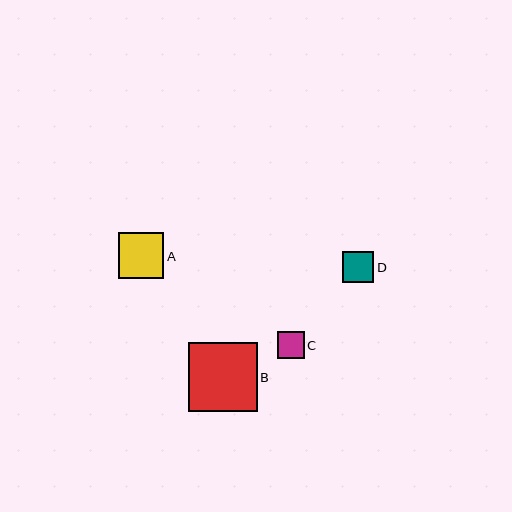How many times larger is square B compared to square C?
Square B is approximately 2.5 times the size of square C.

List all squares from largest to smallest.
From largest to smallest: B, A, D, C.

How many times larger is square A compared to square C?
Square A is approximately 1.7 times the size of square C.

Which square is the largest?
Square B is the largest with a size of approximately 69 pixels.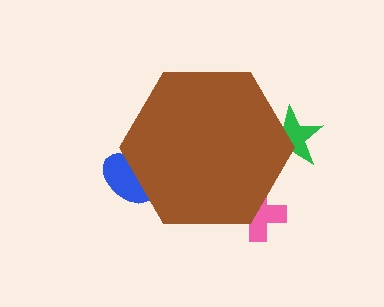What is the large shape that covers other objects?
A brown hexagon.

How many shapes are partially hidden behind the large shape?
3 shapes are partially hidden.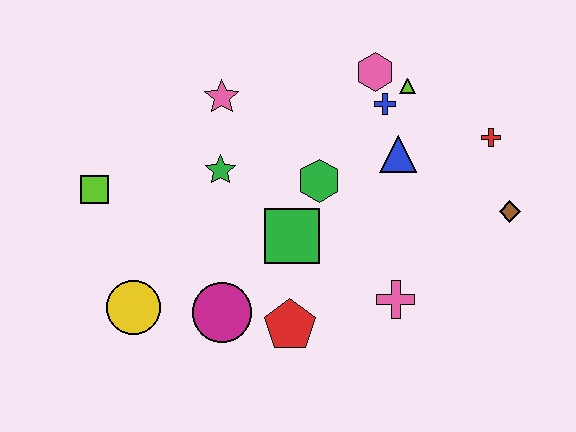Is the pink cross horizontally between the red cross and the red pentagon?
Yes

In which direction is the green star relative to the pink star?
The green star is below the pink star.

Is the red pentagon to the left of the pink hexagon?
Yes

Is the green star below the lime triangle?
Yes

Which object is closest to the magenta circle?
The red pentagon is closest to the magenta circle.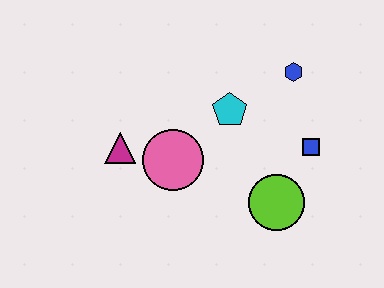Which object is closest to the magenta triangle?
The pink circle is closest to the magenta triangle.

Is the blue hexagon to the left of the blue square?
Yes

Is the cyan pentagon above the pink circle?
Yes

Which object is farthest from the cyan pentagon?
The magenta triangle is farthest from the cyan pentagon.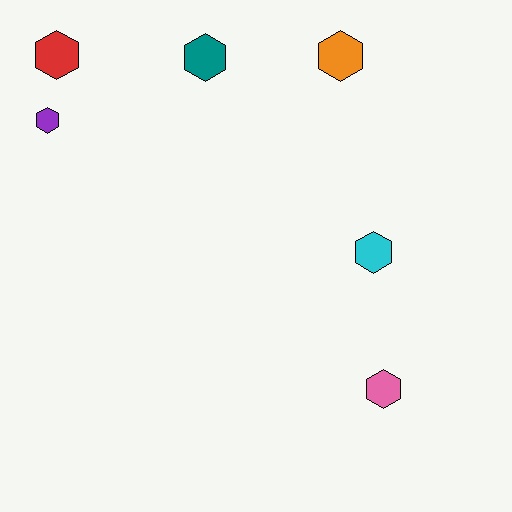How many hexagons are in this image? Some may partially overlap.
There are 6 hexagons.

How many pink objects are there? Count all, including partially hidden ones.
There is 1 pink object.